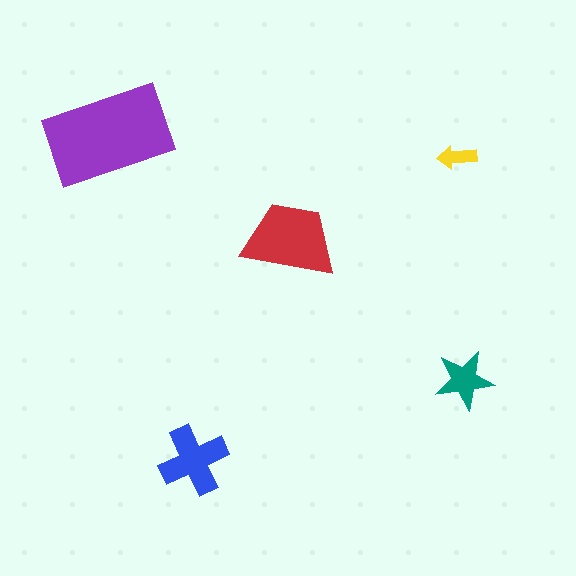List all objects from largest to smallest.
The purple rectangle, the red trapezoid, the blue cross, the teal star, the yellow arrow.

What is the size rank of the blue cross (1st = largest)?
3rd.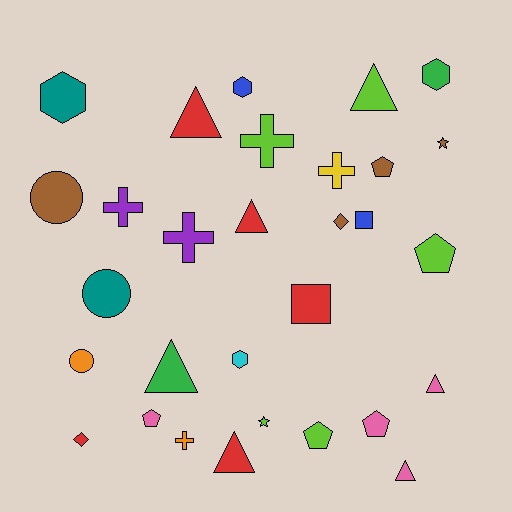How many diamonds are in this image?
There are 2 diamonds.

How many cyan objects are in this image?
There is 1 cyan object.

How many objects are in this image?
There are 30 objects.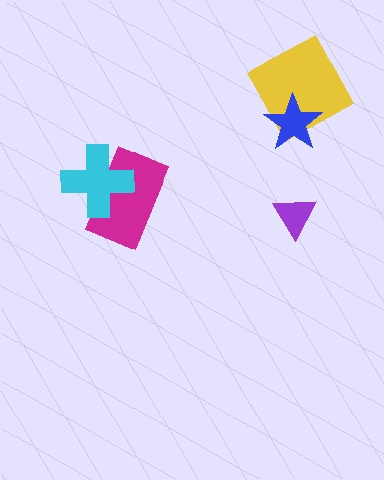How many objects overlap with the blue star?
1 object overlaps with the blue star.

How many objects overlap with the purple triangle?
0 objects overlap with the purple triangle.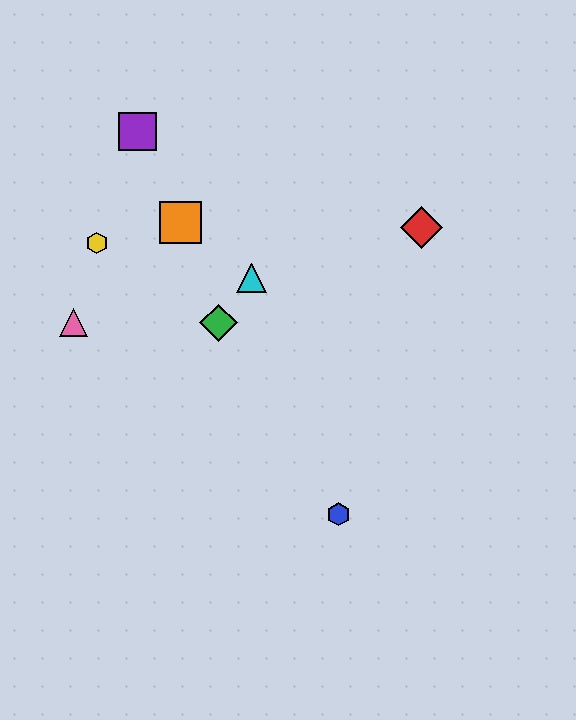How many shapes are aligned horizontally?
2 shapes (the green diamond, the pink triangle) are aligned horizontally.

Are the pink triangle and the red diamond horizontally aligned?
No, the pink triangle is at y≈323 and the red diamond is at y≈228.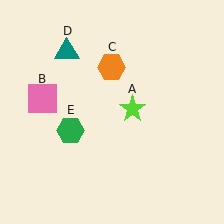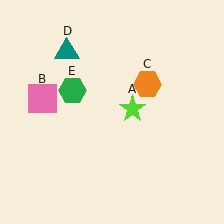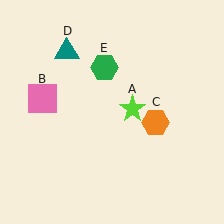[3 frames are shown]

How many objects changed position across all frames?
2 objects changed position: orange hexagon (object C), green hexagon (object E).